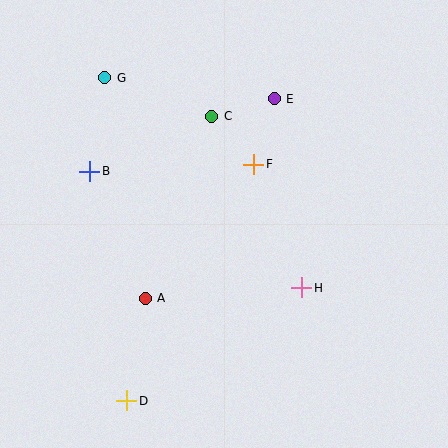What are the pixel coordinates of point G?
Point G is at (104, 78).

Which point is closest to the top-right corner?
Point E is closest to the top-right corner.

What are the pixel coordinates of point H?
Point H is at (302, 288).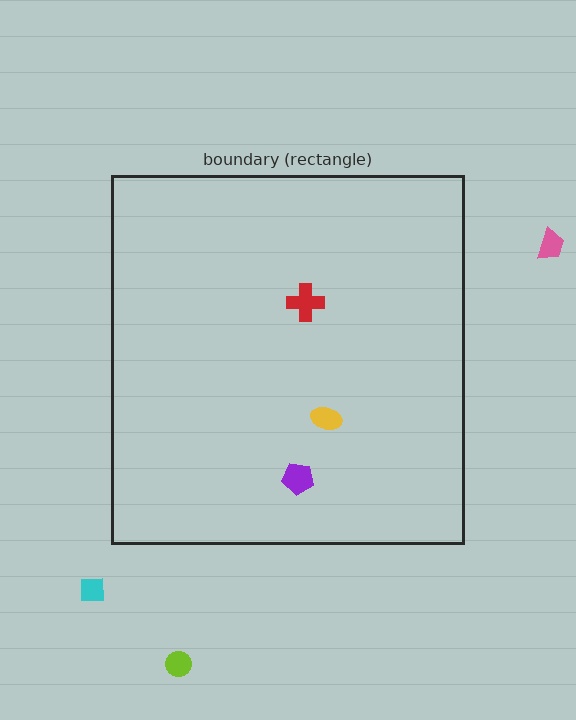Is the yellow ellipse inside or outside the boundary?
Inside.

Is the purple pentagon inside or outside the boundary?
Inside.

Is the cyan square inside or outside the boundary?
Outside.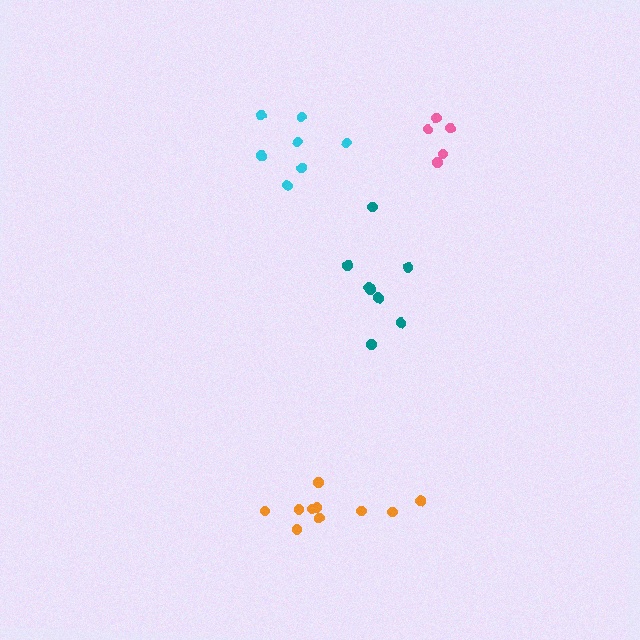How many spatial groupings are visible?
There are 4 spatial groupings.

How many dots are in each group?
Group 1: 8 dots, Group 2: 10 dots, Group 3: 5 dots, Group 4: 7 dots (30 total).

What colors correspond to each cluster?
The clusters are colored: teal, orange, pink, cyan.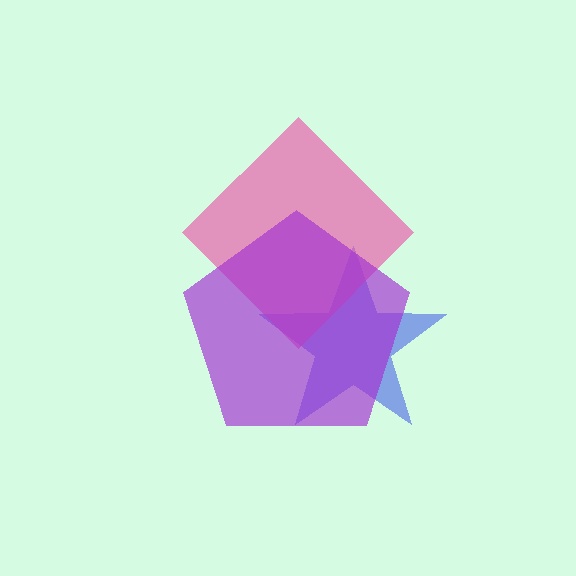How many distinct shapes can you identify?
There are 3 distinct shapes: a blue star, a pink diamond, a purple pentagon.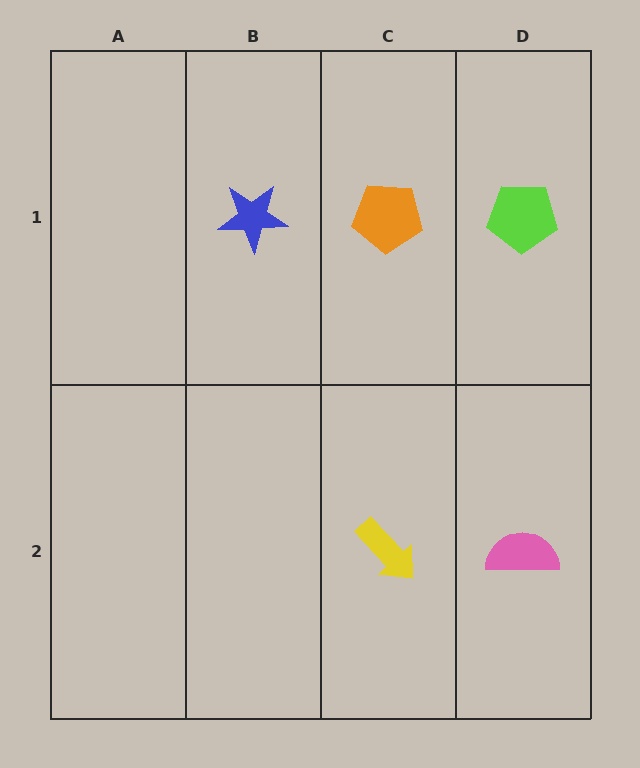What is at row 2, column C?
A yellow arrow.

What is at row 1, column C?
An orange pentagon.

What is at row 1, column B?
A blue star.